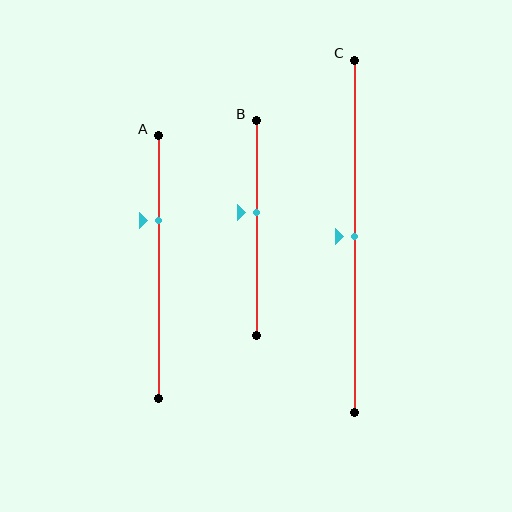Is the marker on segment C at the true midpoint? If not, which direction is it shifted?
Yes, the marker on segment C is at the true midpoint.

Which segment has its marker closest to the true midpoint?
Segment C has its marker closest to the true midpoint.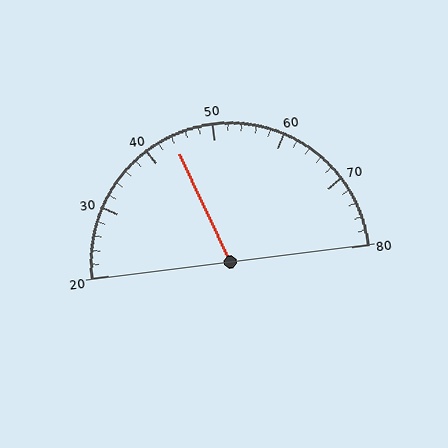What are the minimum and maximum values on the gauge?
The gauge ranges from 20 to 80.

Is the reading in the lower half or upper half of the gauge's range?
The reading is in the lower half of the range (20 to 80).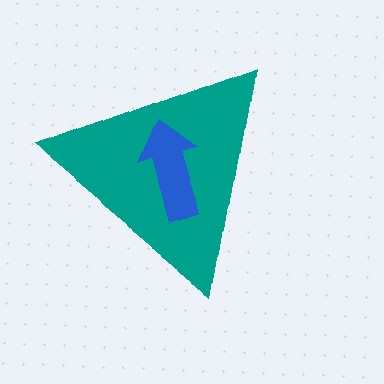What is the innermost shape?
The blue arrow.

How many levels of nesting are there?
2.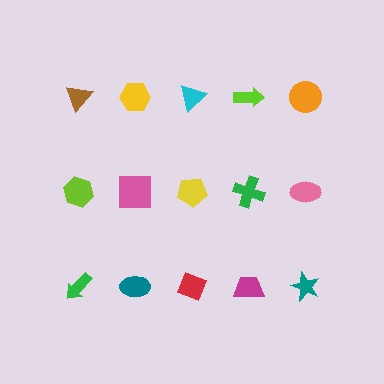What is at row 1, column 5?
An orange circle.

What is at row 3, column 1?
A green arrow.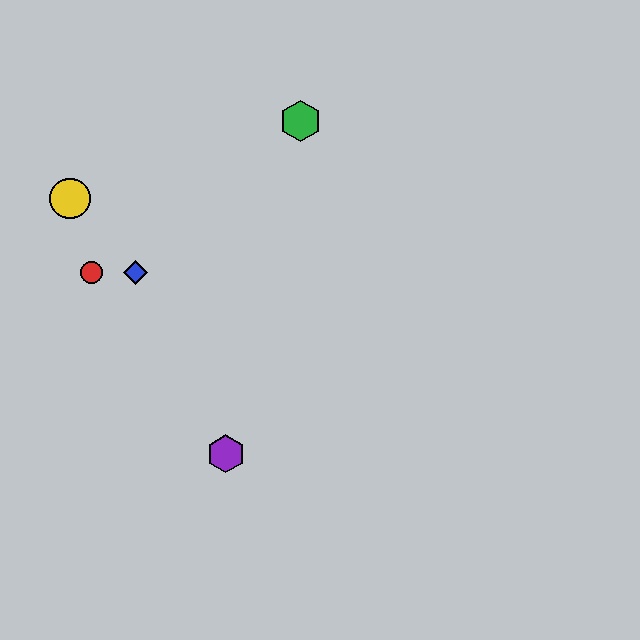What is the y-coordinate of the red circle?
The red circle is at y≈273.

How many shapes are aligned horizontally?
2 shapes (the red circle, the blue diamond) are aligned horizontally.